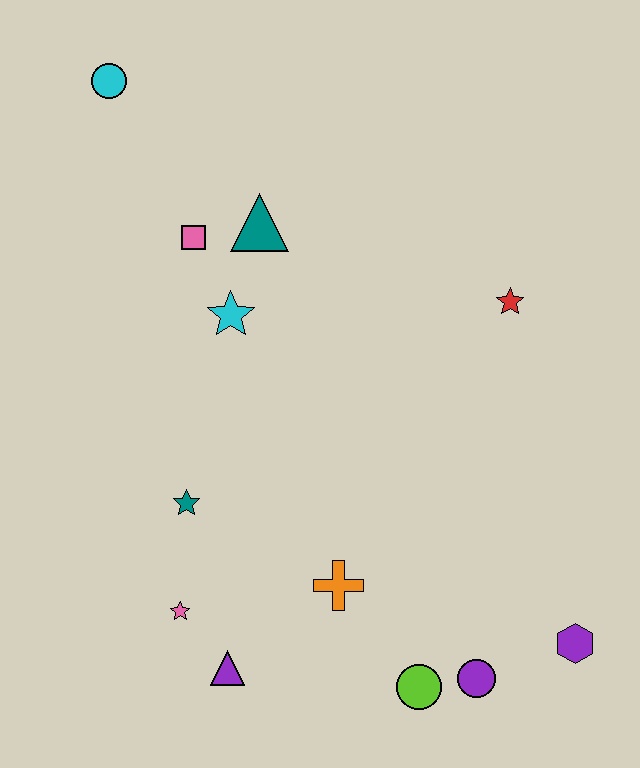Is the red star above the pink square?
No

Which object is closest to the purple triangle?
The pink star is closest to the purple triangle.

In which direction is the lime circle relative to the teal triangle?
The lime circle is below the teal triangle.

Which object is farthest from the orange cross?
The cyan circle is farthest from the orange cross.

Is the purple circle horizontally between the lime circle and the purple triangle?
No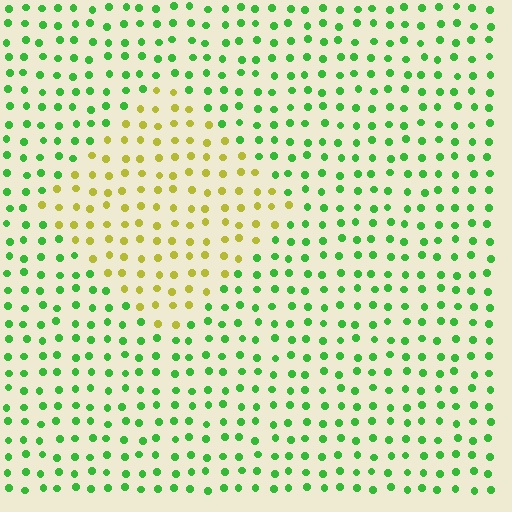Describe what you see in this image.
The image is filled with small green elements in a uniform arrangement. A diamond-shaped region is visible where the elements are tinted to a slightly different hue, forming a subtle color boundary.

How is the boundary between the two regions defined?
The boundary is defined purely by a slight shift in hue (about 59 degrees). Spacing, size, and orientation are identical on both sides.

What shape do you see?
I see a diamond.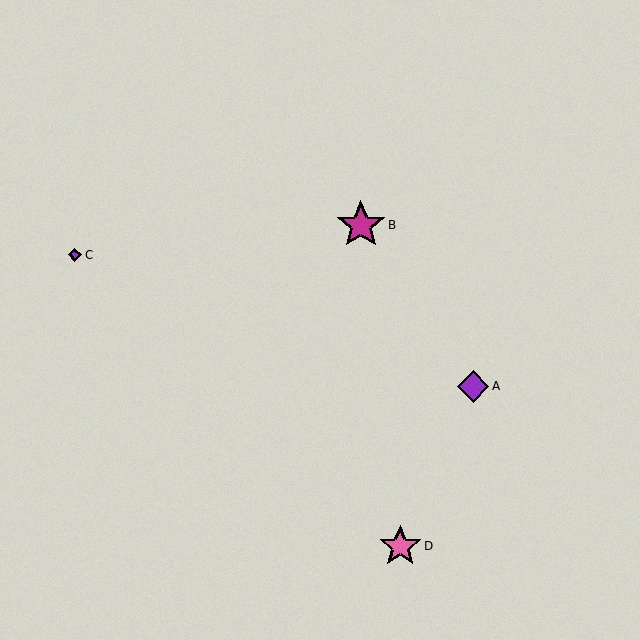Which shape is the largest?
The magenta star (labeled B) is the largest.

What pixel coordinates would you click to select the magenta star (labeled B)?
Click at (361, 225) to select the magenta star B.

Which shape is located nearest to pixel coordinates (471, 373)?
The purple diamond (labeled A) at (473, 386) is nearest to that location.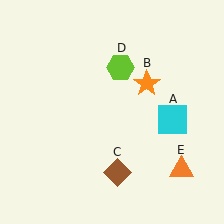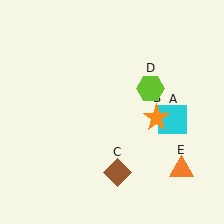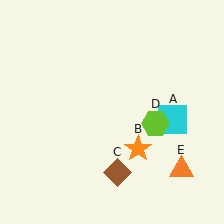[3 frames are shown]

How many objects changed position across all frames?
2 objects changed position: orange star (object B), lime hexagon (object D).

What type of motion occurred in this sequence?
The orange star (object B), lime hexagon (object D) rotated clockwise around the center of the scene.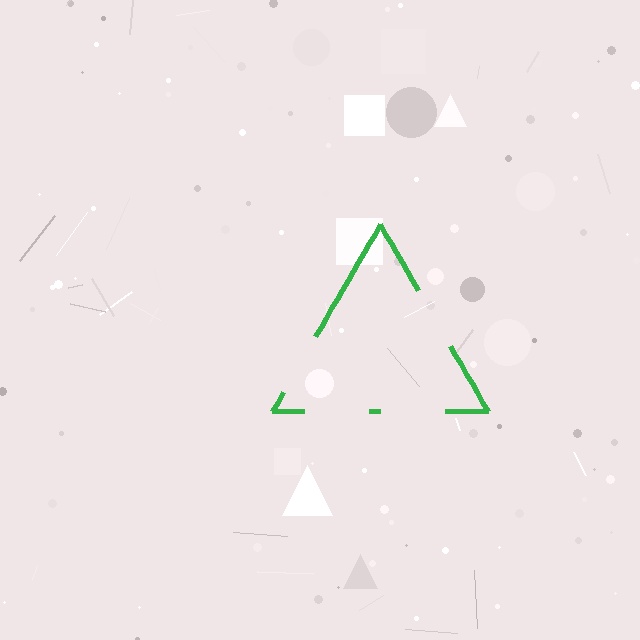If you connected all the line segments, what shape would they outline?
They would outline a triangle.